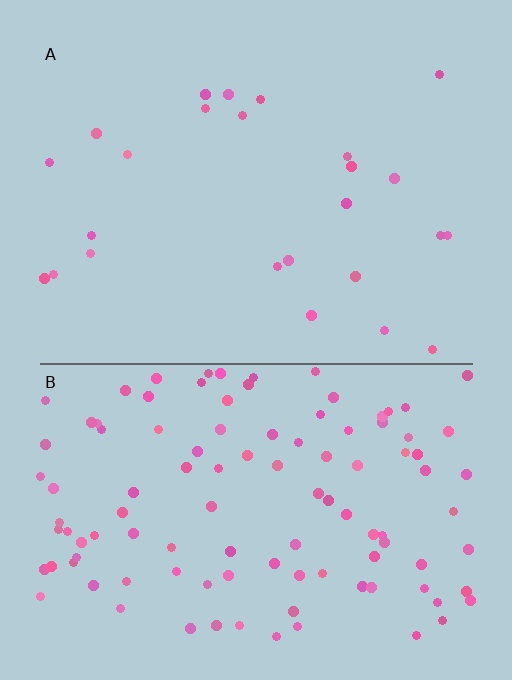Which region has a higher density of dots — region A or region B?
B (the bottom).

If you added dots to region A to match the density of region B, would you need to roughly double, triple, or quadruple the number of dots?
Approximately quadruple.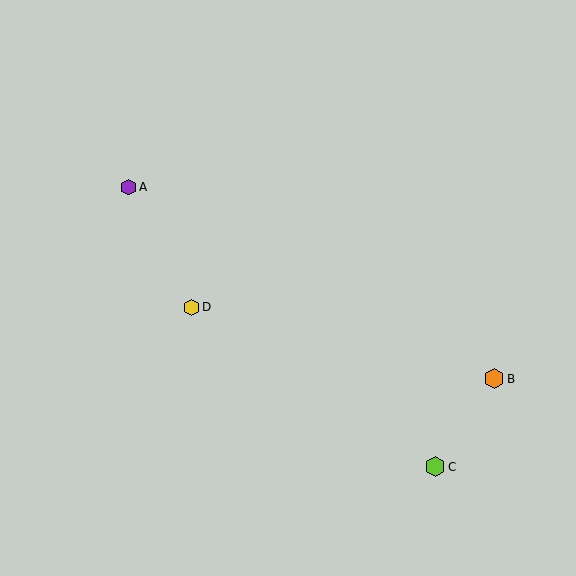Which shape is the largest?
The orange hexagon (labeled B) is the largest.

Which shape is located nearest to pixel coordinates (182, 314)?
The yellow hexagon (labeled D) at (191, 307) is nearest to that location.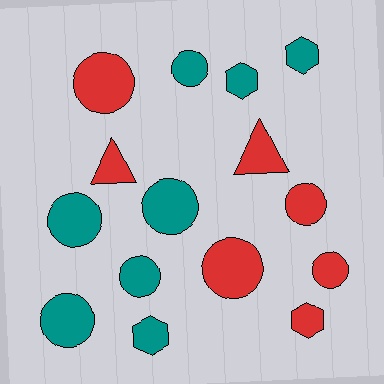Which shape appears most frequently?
Circle, with 9 objects.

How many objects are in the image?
There are 15 objects.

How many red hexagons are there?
There is 1 red hexagon.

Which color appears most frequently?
Teal, with 8 objects.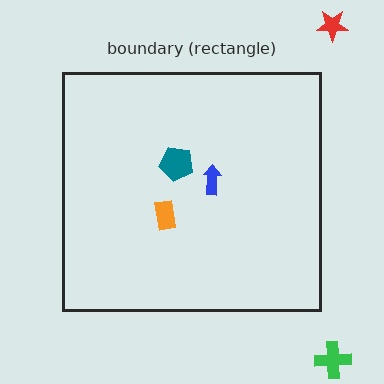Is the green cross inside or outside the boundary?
Outside.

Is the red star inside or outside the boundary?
Outside.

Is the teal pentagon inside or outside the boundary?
Inside.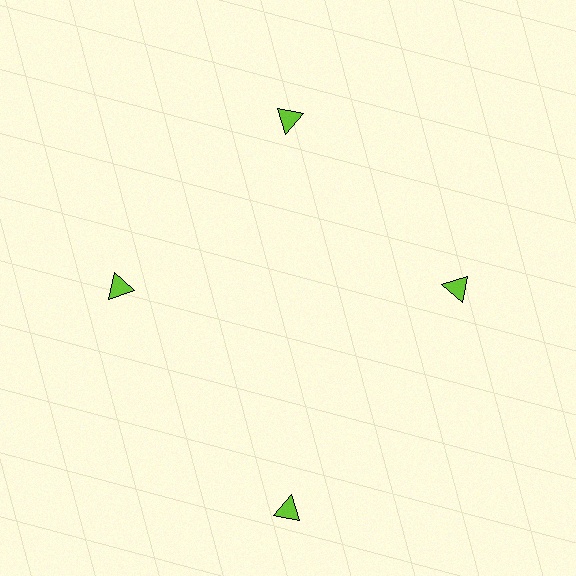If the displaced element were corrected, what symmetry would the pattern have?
It would have 4-fold rotational symmetry — the pattern would map onto itself every 90 degrees.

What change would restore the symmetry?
The symmetry would be restored by moving it inward, back onto the ring so that all 4 triangles sit at equal angles and equal distance from the center.